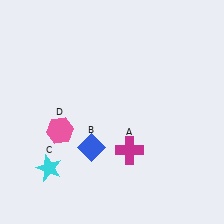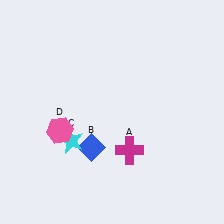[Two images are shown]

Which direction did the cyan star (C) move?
The cyan star (C) moved up.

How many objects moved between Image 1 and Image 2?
1 object moved between the two images.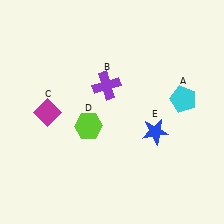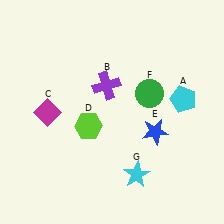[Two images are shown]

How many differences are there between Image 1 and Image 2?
There are 2 differences between the two images.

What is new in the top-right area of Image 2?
A green circle (F) was added in the top-right area of Image 2.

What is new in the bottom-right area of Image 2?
A cyan star (G) was added in the bottom-right area of Image 2.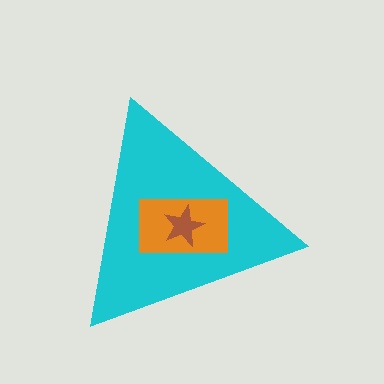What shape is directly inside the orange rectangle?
The brown star.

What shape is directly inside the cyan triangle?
The orange rectangle.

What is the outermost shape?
The cyan triangle.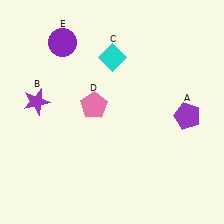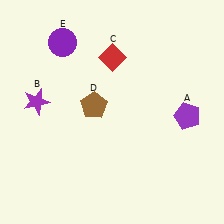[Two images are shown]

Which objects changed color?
C changed from cyan to red. D changed from pink to brown.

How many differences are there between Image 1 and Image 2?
There are 2 differences between the two images.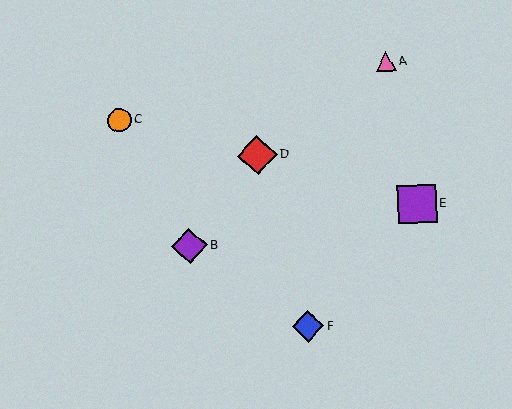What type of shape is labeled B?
Shape B is a purple diamond.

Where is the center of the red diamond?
The center of the red diamond is at (257, 155).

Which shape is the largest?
The red diamond (labeled D) is the largest.